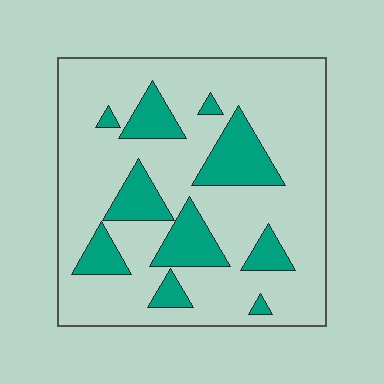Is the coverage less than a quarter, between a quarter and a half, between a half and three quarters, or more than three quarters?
Less than a quarter.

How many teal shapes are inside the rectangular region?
10.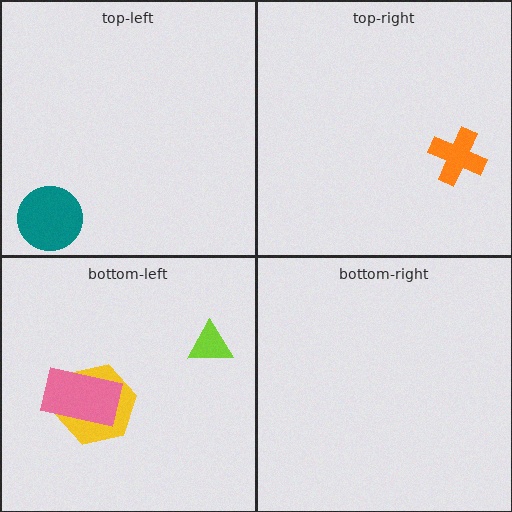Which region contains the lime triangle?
The bottom-left region.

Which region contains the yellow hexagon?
The bottom-left region.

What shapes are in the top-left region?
The teal circle.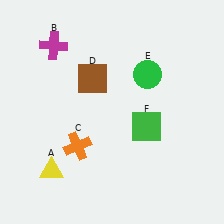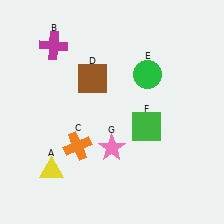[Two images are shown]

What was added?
A pink star (G) was added in Image 2.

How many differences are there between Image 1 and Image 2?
There is 1 difference between the two images.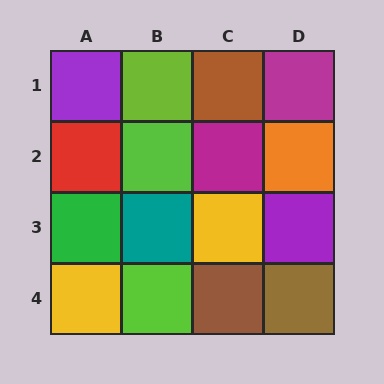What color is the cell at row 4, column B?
Lime.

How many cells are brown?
3 cells are brown.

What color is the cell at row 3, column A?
Green.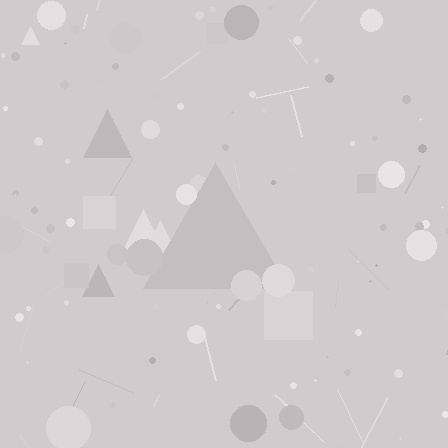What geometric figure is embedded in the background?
A triangle is embedded in the background.